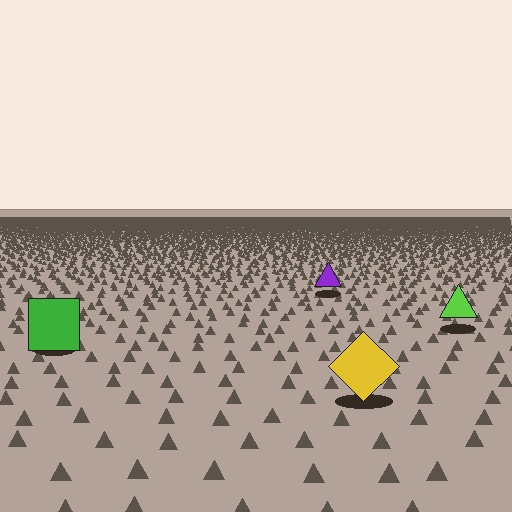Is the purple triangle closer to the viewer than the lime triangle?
No. The lime triangle is closer — you can tell from the texture gradient: the ground texture is coarser near it.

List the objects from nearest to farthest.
From nearest to farthest: the yellow diamond, the green square, the lime triangle, the purple triangle.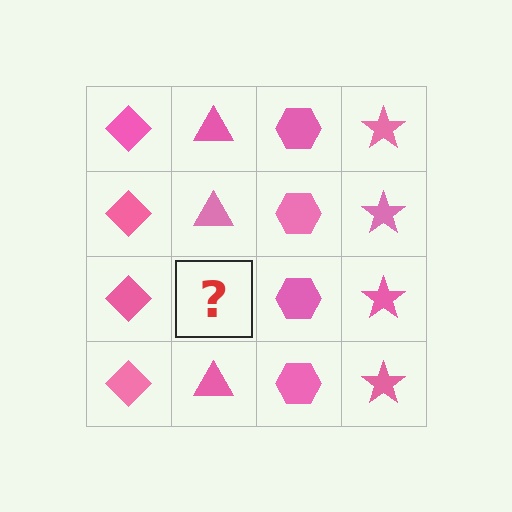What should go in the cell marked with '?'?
The missing cell should contain a pink triangle.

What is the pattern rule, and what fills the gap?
The rule is that each column has a consistent shape. The gap should be filled with a pink triangle.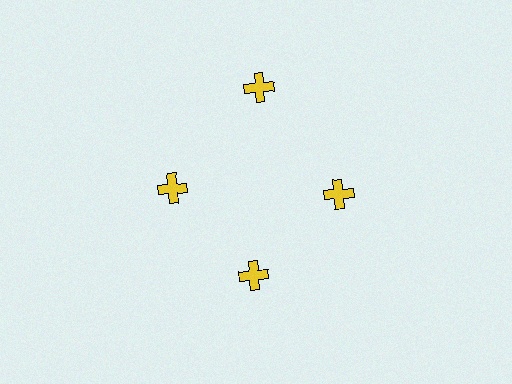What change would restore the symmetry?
The symmetry would be restored by moving it inward, back onto the ring so that all 4 crosses sit at equal angles and equal distance from the center.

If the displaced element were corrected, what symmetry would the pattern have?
It would have 4-fold rotational symmetry — the pattern would map onto itself every 90 degrees.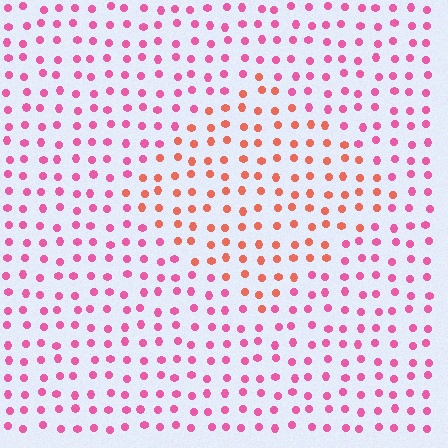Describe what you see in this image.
The image is filled with small pink elements in a uniform arrangement. A diamond-shaped region is visible where the elements are tinted to a slightly different hue, forming a subtle color boundary.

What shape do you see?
I see a diamond.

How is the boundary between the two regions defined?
The boundary is defined purely by a slight shift in hue (about 39 degrees). Spacing, size, and orientation are identical on both sides.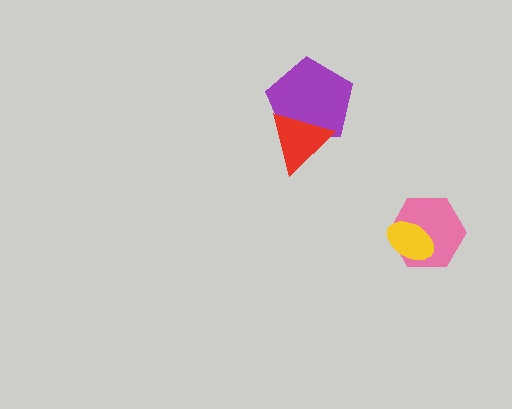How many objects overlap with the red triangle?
1 object overlaps with the red triangle.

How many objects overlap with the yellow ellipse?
1 object overlaps with the yellow ellipse.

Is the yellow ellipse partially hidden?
No, no other shape covers it.